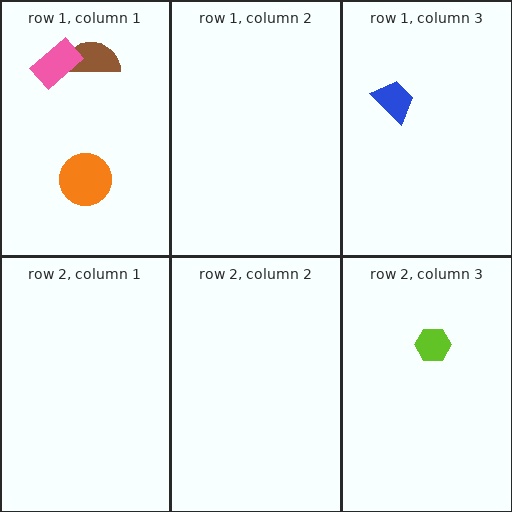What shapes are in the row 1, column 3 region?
The blue trapezoid.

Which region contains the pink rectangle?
The row 1, column 1 region.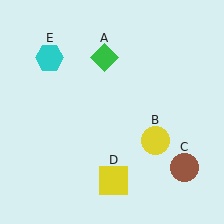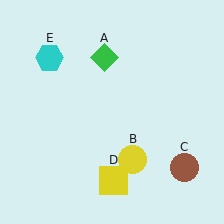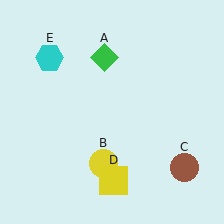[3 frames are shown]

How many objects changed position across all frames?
1 object changed position: yellow circle (object B).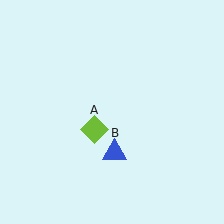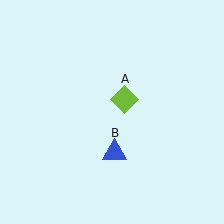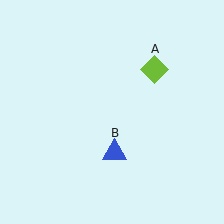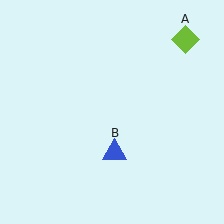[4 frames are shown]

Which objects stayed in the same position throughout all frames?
Blue triangle (object B) remained stationary.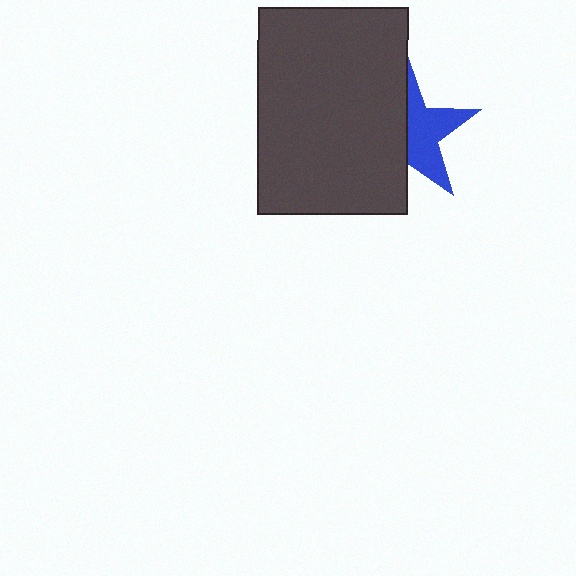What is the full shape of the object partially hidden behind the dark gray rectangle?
The partially hidden object is a blue star.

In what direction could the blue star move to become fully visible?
The blue star could move right. That would shift it out from behind the dark gray rectangle entirely.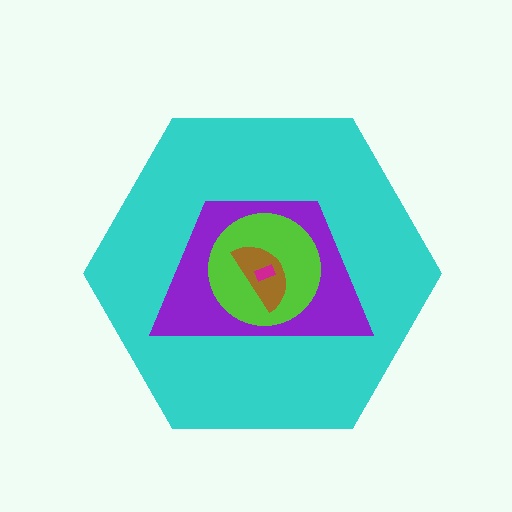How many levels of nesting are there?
5.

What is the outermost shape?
The cyan hexagon.